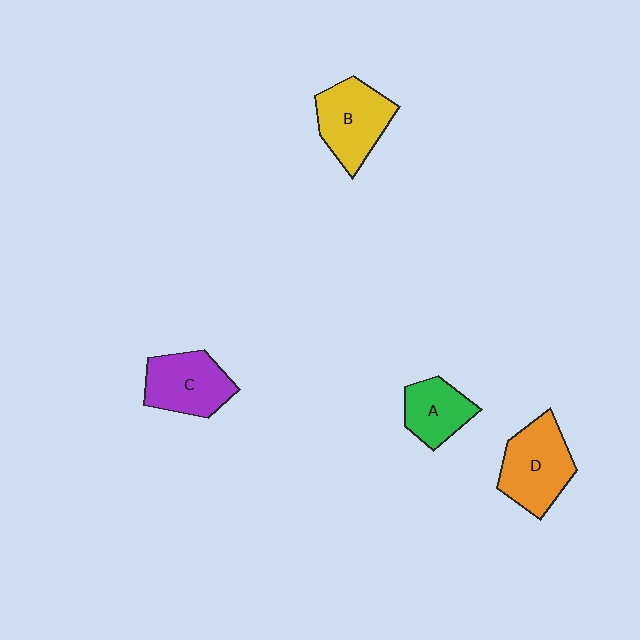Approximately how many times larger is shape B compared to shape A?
Approximately 1.4 times.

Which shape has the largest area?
Shape D (orange).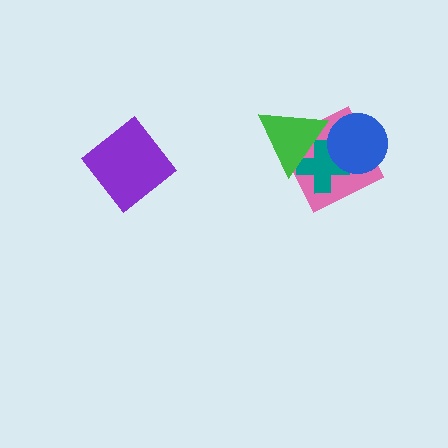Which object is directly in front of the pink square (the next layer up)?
The teal cross is directly in front of the pink square.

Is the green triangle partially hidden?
No, no other shape covers it.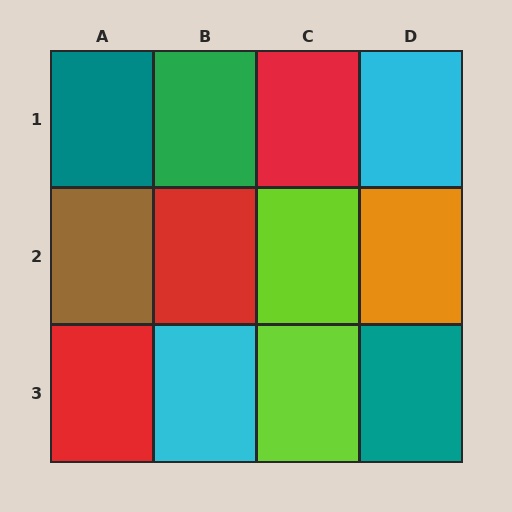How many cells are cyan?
2 cells are cyan.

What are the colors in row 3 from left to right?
Red, cyan, lime, teal.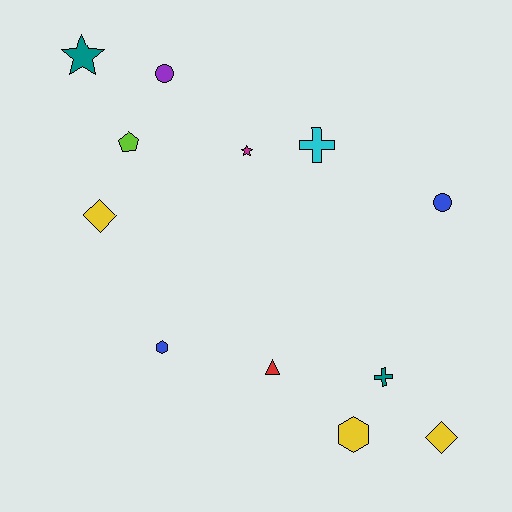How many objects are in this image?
There are 12 objects.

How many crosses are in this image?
There are 2 crosses.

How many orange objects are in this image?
There are no orange objects.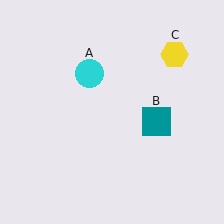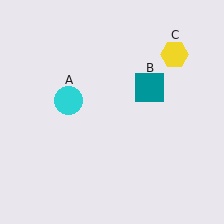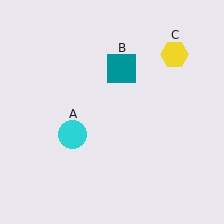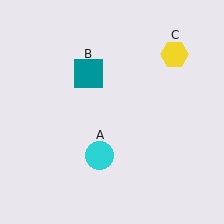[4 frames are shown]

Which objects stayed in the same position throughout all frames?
Yellow hexagon (object C) remained stationary.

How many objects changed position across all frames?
2 objects changed position: cyan circle (object A), teal square (object B).